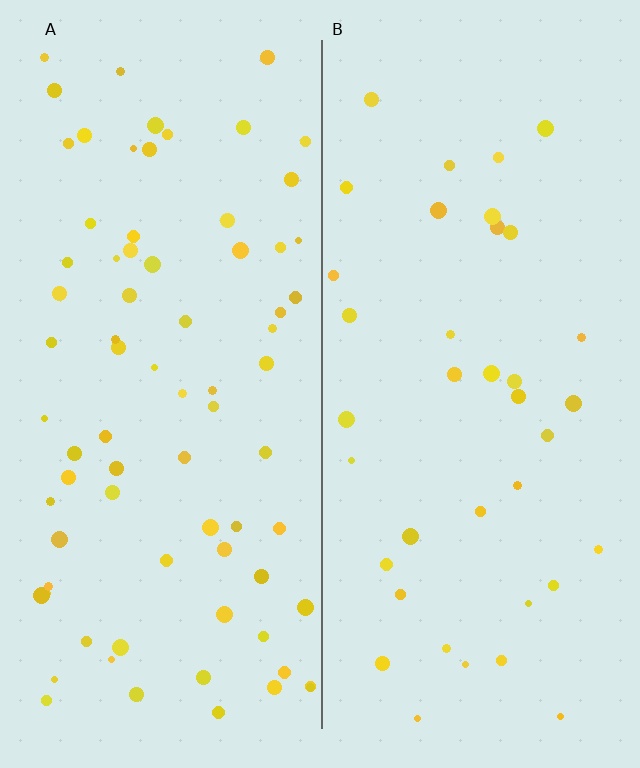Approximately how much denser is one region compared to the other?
Approximately 2.0× — region A over region B.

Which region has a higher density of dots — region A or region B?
A (the left).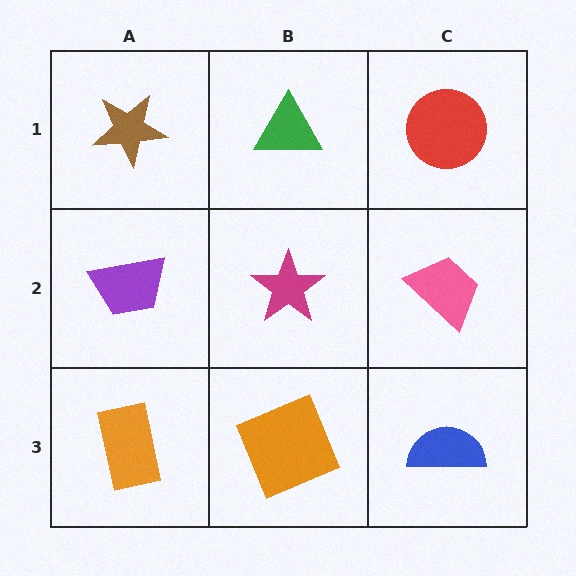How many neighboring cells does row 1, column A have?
2.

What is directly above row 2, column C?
A red circle.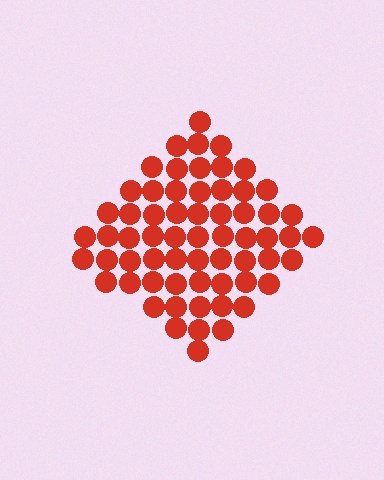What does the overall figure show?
The overall figure shows a diamond.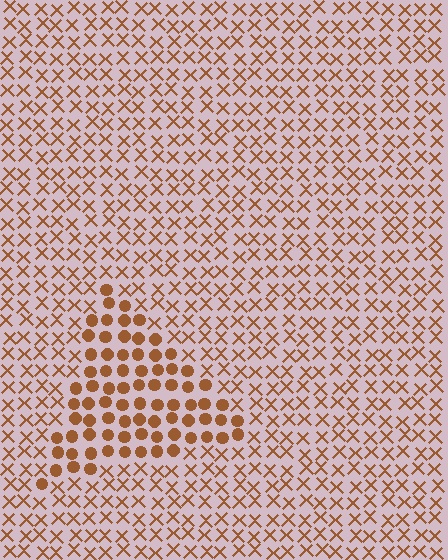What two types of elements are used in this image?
The image uses circles inside the triangle region and X marks outside it.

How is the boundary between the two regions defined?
The boundary is defined by a change in element shape: circles inside vs. X marks outside. All elements share the same color and spacing.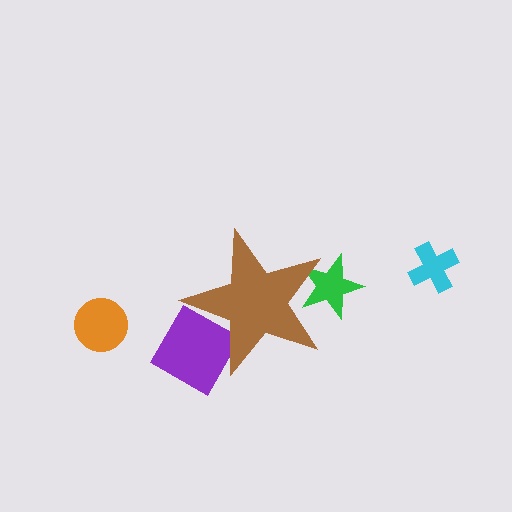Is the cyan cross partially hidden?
No, the cyan cross is fully visible.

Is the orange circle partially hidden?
No, the orange circle is fully visible.